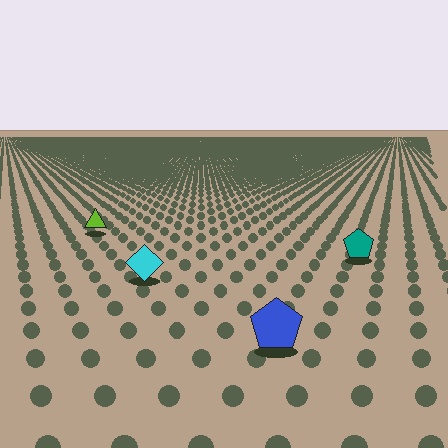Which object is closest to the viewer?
The blue pentagon is closest. The texture marks near it are larger and more spread out.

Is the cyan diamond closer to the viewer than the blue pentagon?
No. The blue pentagon is closer — you can tell from the texture gradient: the ground texture is coarser near it.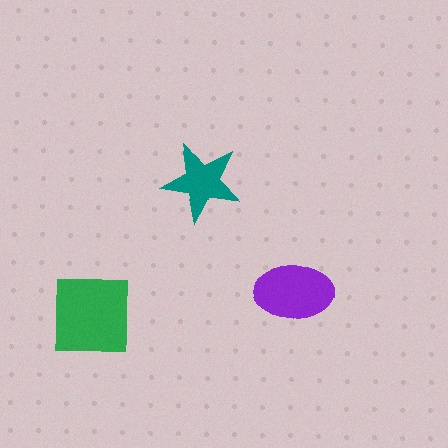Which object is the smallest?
The teal star.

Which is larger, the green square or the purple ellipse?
The green square.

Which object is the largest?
The green square.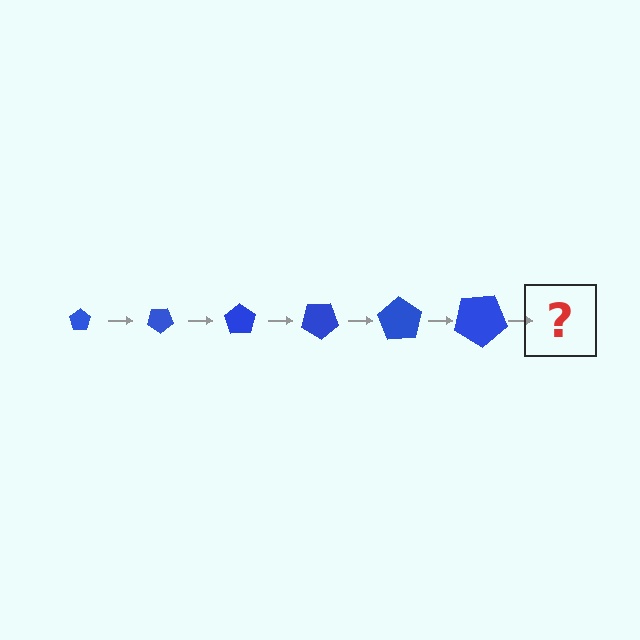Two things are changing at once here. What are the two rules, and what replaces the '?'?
The two rules are that the pentagon grows larger each step and it rotates 35 degrees each step. The '?' should be a pentagon, larger than the previous one and rotated 210 degrees from the start.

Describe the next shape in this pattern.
It should be a pentagon, larger than the previous one and rotated 210 degrees from the start.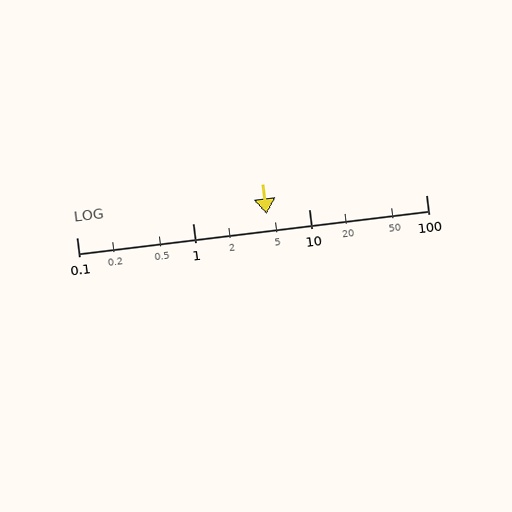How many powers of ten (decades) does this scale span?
The scale spans 3 decades, from 0.1 to 100.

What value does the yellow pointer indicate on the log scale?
The pointer indicates approximately 4.3.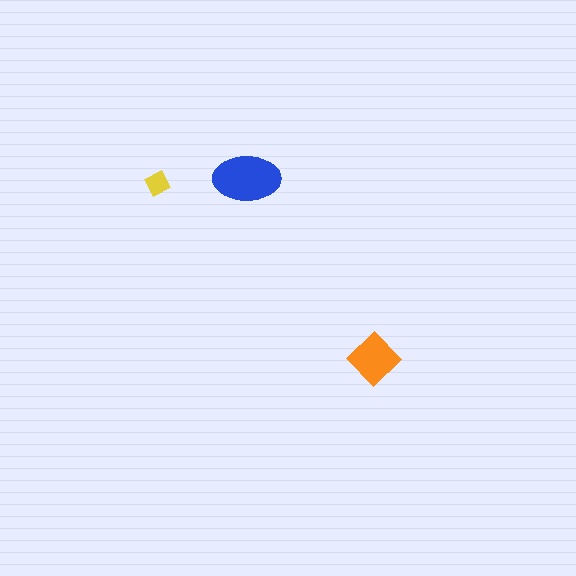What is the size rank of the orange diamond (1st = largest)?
2nd.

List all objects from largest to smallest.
The blue ellipse, the orange diamond, the yellow diamond.